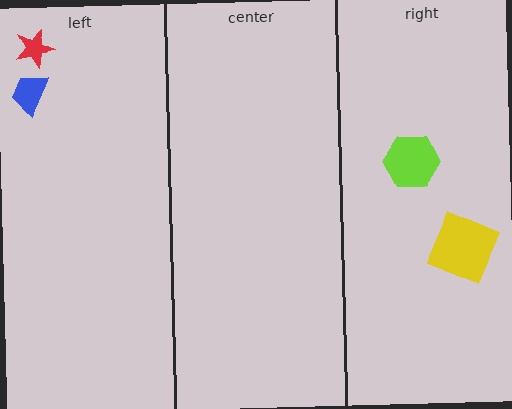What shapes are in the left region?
The blue trapezoid, the red star.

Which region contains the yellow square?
The right region.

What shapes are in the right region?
The lime hexagon, the yellow square.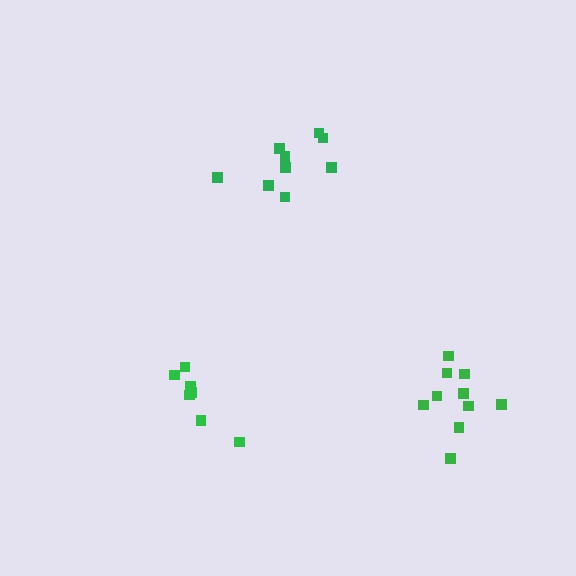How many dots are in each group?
Group 1: 7 dots, Group 2: 9 dots, Group 3: 10 dots (26 total).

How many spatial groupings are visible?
There are 3 spatial groupings.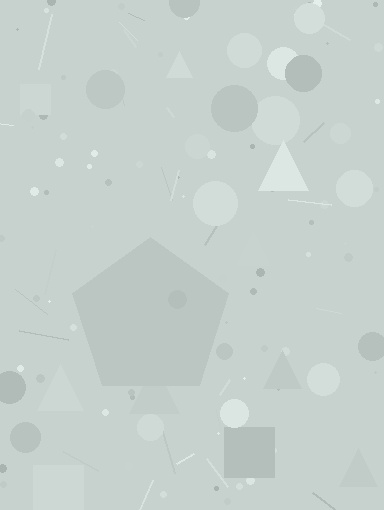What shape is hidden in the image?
A pentagon is hidden in the image.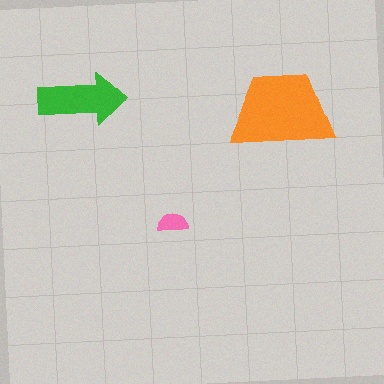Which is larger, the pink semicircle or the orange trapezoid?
The orange trapezoid.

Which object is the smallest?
The pink semicircle.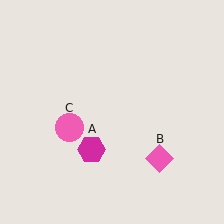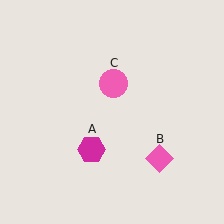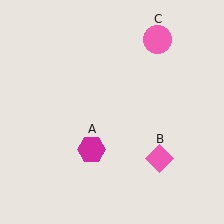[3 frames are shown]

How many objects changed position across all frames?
1 object changed position: pink circle (object C).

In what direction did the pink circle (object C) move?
The pink circle (object C) moved up and to the right.